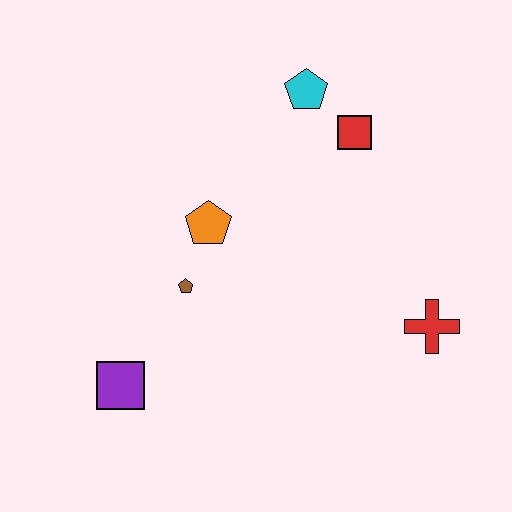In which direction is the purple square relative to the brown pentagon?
The purple square is below the brown pentagon.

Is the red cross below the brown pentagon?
Yes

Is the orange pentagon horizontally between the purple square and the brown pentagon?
No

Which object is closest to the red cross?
The red square is closest to the red cross.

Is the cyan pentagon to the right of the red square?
No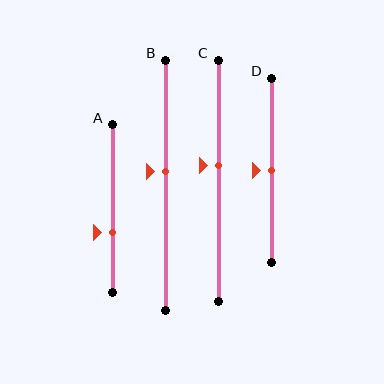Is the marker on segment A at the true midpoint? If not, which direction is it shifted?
No, the marker on segment A is shifted downward by about 14% of the segment length.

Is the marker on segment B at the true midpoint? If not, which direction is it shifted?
No, the marker on segment B is shifted upward by about 5% of the segment length.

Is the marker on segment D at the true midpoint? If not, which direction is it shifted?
Yes, the marker on segment D is at the true midpoint.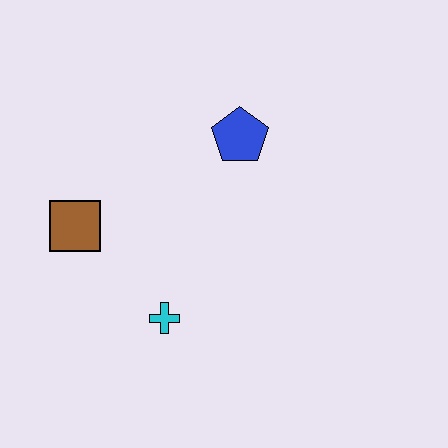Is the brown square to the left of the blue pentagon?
Yes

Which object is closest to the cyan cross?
The brown square is closest to the cyan cross.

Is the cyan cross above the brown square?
No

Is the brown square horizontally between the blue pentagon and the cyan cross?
No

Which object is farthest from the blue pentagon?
The cyan cross is farthest from the blue pentagon.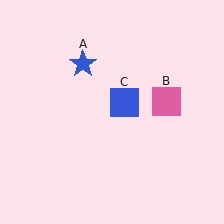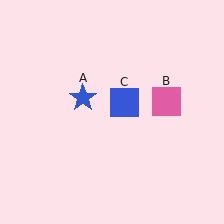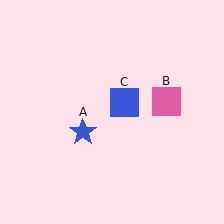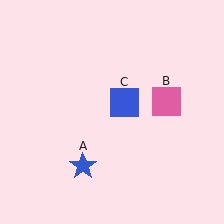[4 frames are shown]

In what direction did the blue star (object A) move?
The blue star (object A) moved down.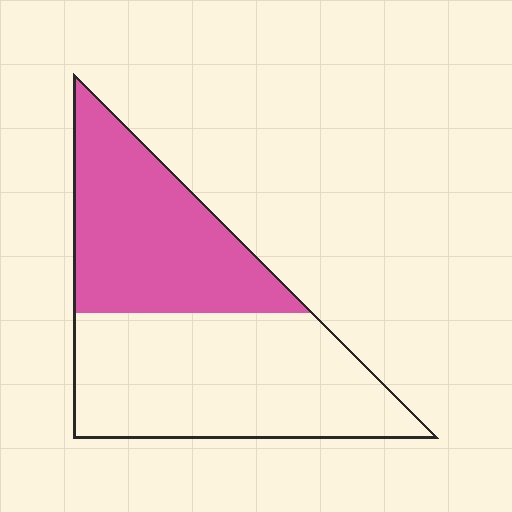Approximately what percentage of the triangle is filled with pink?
Approximately 45%.